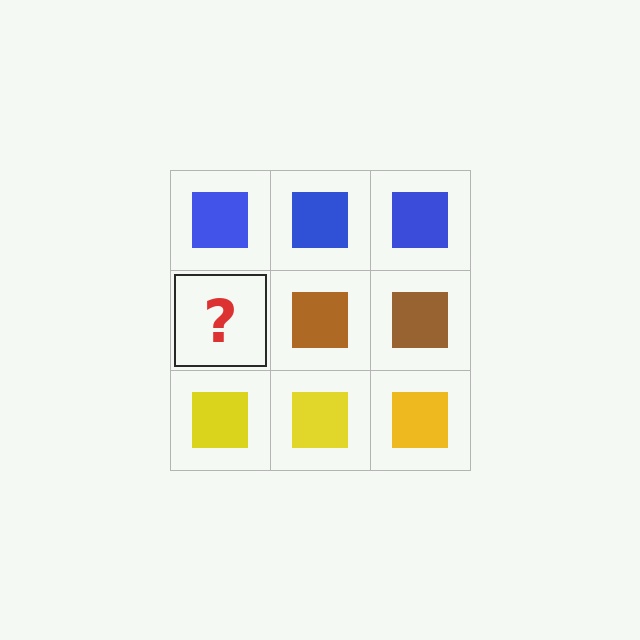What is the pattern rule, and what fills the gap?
The rule is that each row has a consistent color. The gap should be filled with a brown square.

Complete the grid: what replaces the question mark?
The question mark should be replaced with a brown square.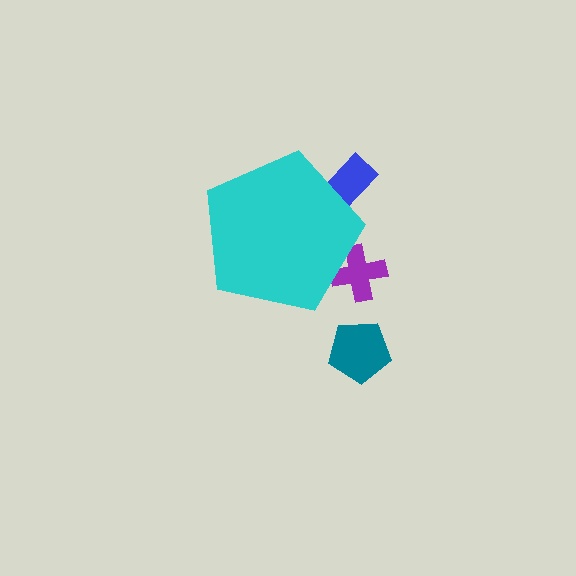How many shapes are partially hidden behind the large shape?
2 shapes are partially hidden.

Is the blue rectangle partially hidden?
Yes, the blue rectangle is partially hidden behind the cyan pentagon.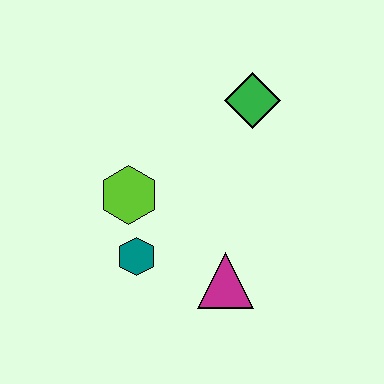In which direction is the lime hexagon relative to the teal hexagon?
The lime hexagon is above the teal hexagon.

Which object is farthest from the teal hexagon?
The green diamond is farthest from the teal hexagon.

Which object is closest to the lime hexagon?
The teal hexagon is closest to the lime hexagon.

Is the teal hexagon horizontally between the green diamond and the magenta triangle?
No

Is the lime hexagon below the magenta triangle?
No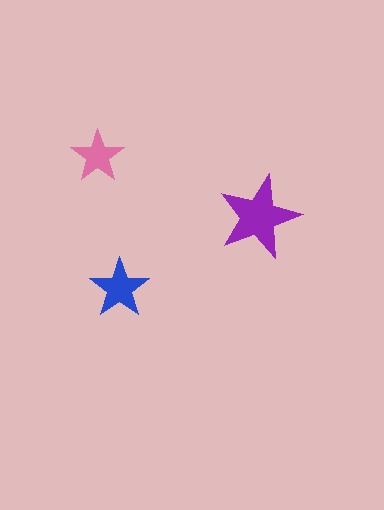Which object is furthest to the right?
The purple star is rightmost.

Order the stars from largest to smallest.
the purple one, the blue one, the pink one.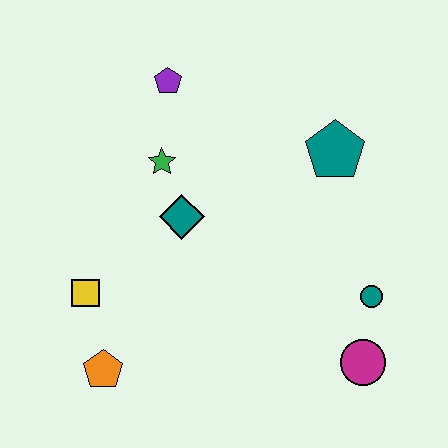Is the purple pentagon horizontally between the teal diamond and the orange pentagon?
Yes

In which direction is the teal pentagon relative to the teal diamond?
The teal pentagon is to the right of the teal diamond.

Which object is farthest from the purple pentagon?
The magenta circle is farthest from the purple pentagon.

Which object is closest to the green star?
The teal diamond is closest to the green star.